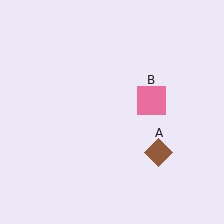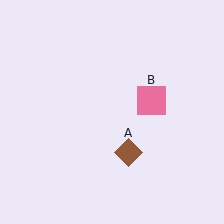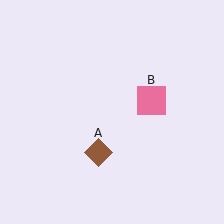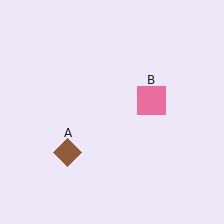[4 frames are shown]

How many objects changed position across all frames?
1 object changed position: brown diamond (object A).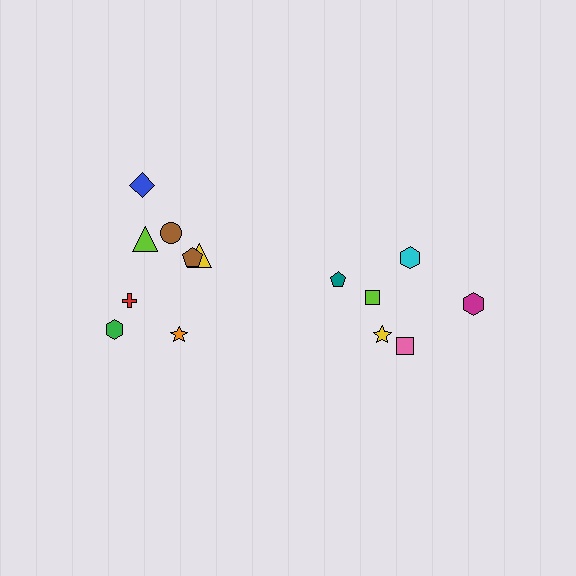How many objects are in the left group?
There are 8 objects.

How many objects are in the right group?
There are 6 objects.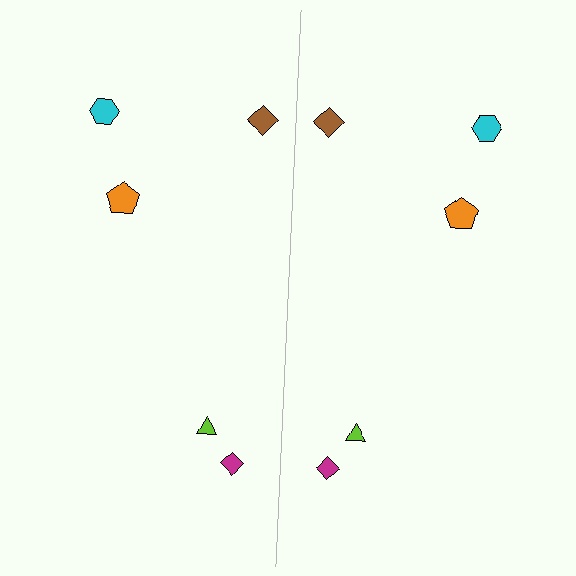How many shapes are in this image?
There are 10 shapes in this image.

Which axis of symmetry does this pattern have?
The pattern has a vertical axis of symmetry running through the center of the image.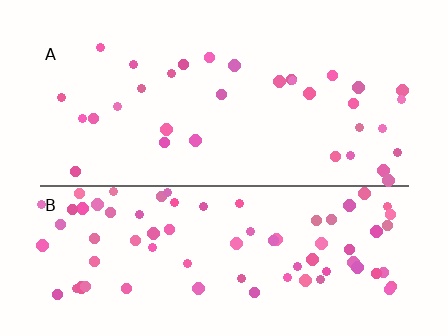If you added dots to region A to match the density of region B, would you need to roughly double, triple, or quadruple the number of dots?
Approximately double.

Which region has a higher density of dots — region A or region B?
B (the bottom).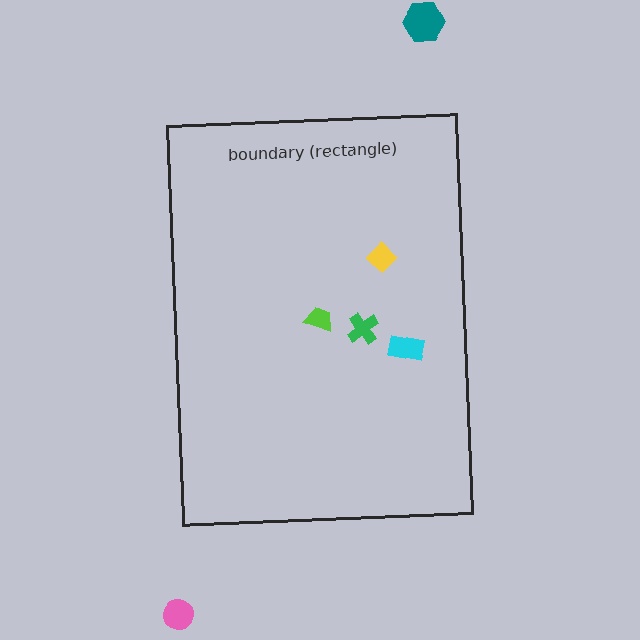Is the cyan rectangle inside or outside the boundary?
Inside.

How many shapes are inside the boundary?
4 inside, 2 outside.